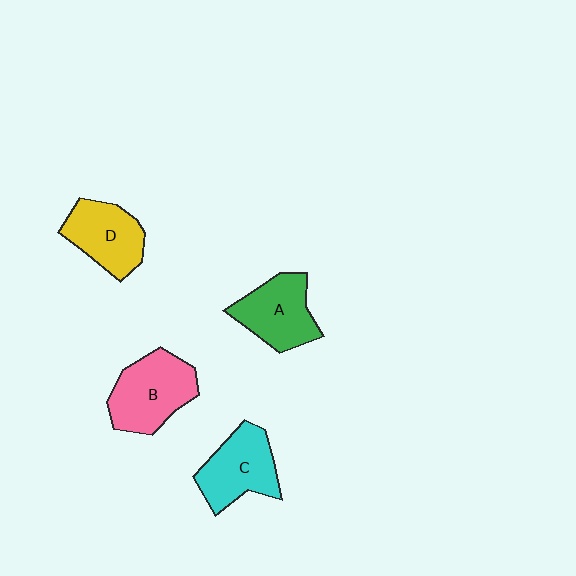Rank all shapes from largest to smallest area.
From largest to smallest: B (pink), C (cyan), A (green), D (yellow).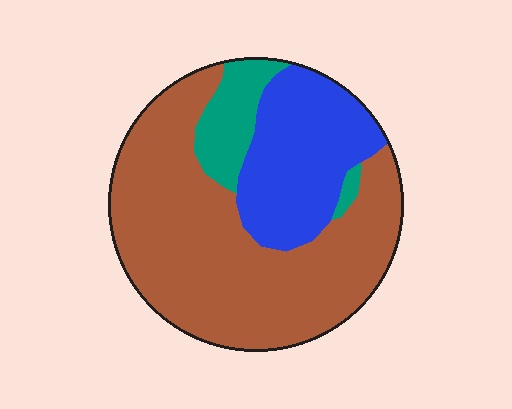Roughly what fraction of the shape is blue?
Blue covers about 25% of the shape.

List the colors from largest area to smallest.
From largest to smallest: brown, blue, teal.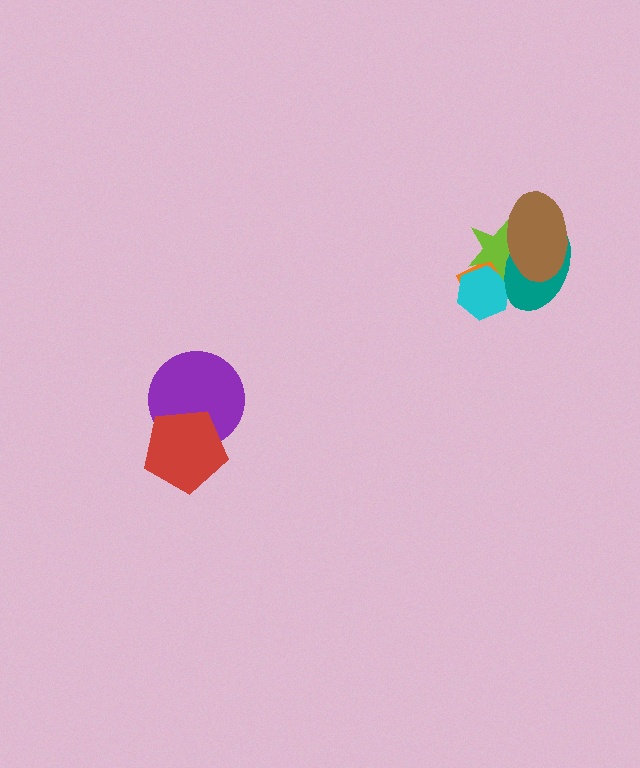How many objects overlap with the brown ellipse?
3 objects overlap with the brown ellipse.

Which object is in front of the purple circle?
The red pentagon is in front of the purple circle.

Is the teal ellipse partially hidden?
Yes, it is partially covered by another shape.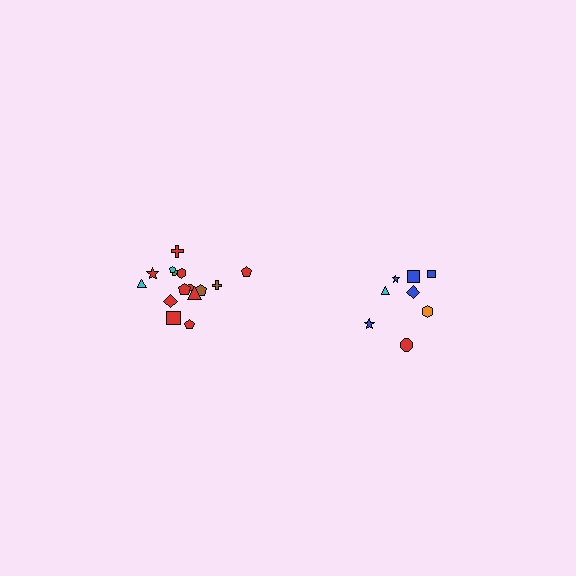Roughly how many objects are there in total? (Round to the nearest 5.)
Roughly 25 objects in total.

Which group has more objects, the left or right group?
The left group.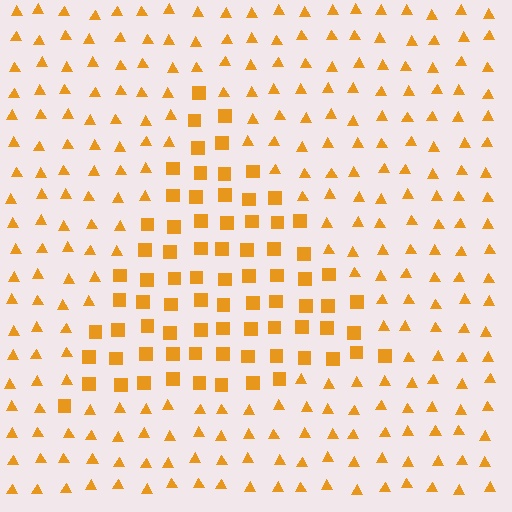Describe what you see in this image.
The image is filled with small orange elements arranged in a uniform grid. A triangle-shaped region contains squares, while the surrounding area contains triangles. The boundary is defined purely by the change in element shape.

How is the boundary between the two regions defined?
The boundary is defined by a change in element shape: squares inside vs. triangles outside. All elements share the same color and spacing.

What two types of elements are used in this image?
The image uses squares inside the triangle region and triangles outside it.